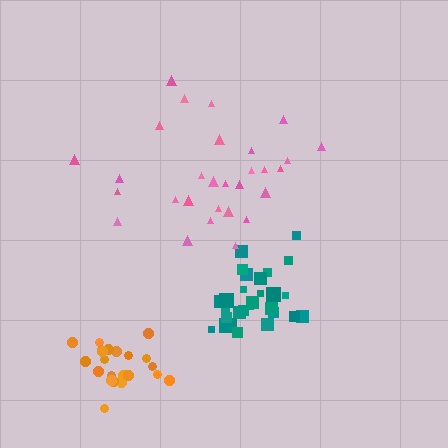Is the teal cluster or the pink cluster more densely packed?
Teal.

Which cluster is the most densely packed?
Teal.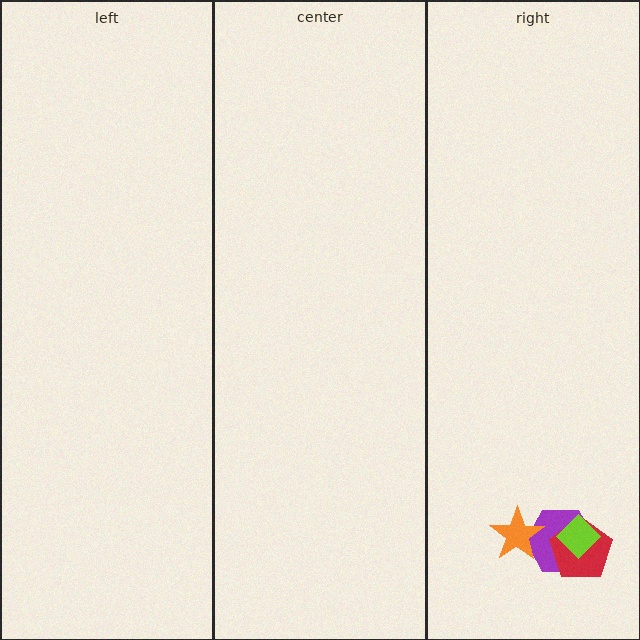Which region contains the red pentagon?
The right region.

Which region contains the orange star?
The right region.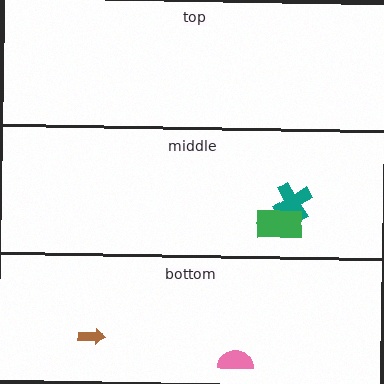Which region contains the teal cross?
The middle region.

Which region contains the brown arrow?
The bottom region.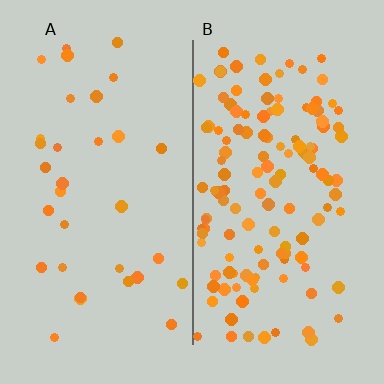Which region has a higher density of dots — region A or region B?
B (the right).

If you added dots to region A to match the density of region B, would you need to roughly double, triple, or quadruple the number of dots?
Approximately quadruple.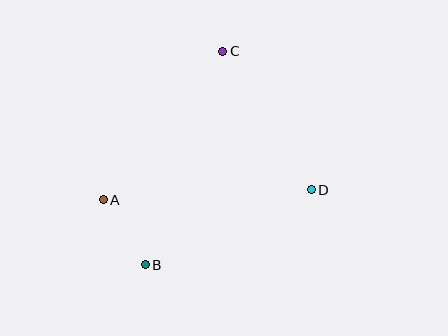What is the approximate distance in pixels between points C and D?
The distance between C and D is approximately 164 pixels.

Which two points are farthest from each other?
Points B and C are farthest from each other.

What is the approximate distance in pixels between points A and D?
The distance between A and D is approximately 208 pixels.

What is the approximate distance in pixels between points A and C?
The distance between A and C is approximately 190 pixels.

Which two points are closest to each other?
Points A and B are closest to each other.